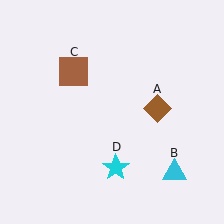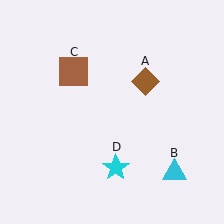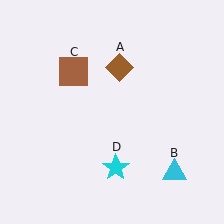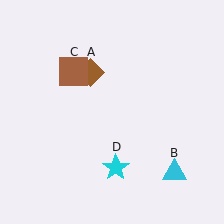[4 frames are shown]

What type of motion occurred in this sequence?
The brown diamond (object A) rotated counterclockwise around the center of the scene.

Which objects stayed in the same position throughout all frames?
Cyan triangle (object B) and brown square (object C) and cyan star (object D) remained stationary.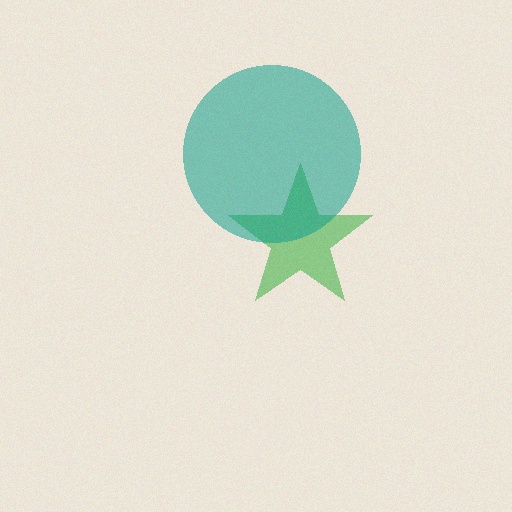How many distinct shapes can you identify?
There are 2 distinct shapes: a green star, a teal circle.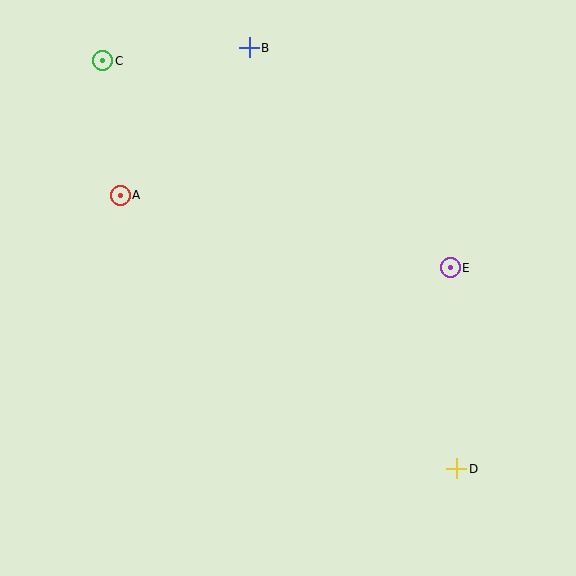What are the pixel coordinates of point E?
Point E is at (450, 268).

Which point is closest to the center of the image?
Point E at (450, 268) is closest to the center.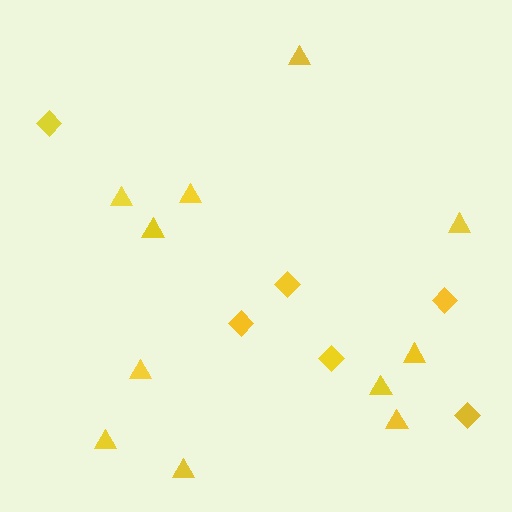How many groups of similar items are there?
There are 2 groups: one group of triangles (11) and one group of diamonds (6).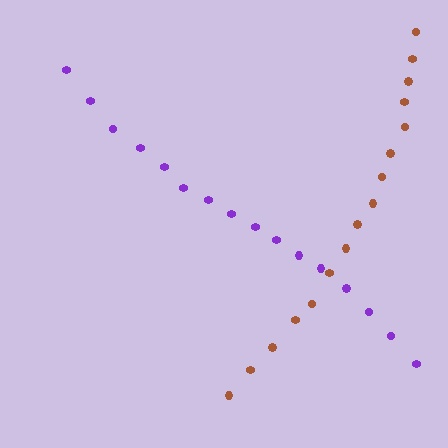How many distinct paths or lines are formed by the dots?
There are 2 distinct paths.